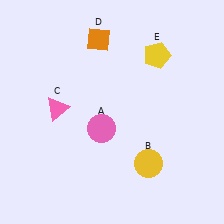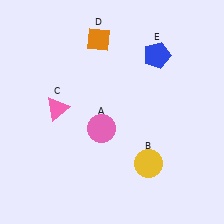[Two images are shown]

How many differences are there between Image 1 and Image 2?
There is 1 difference between the two images.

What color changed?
The pentagon (E) changed from yellow in Image 1 to blue in Image 2.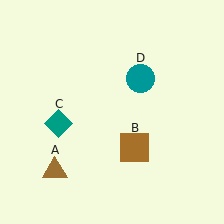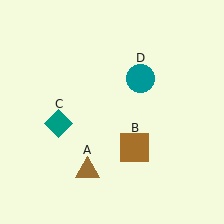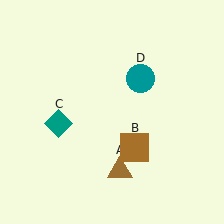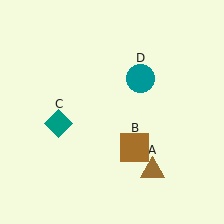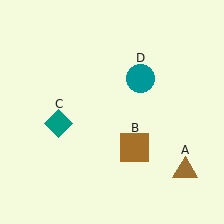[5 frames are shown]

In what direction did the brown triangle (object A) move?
The brown triangle (object A) moved right.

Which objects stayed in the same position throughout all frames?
Brown square (object B) and teal diamond (object C) and teal circle (object D) remained stationary.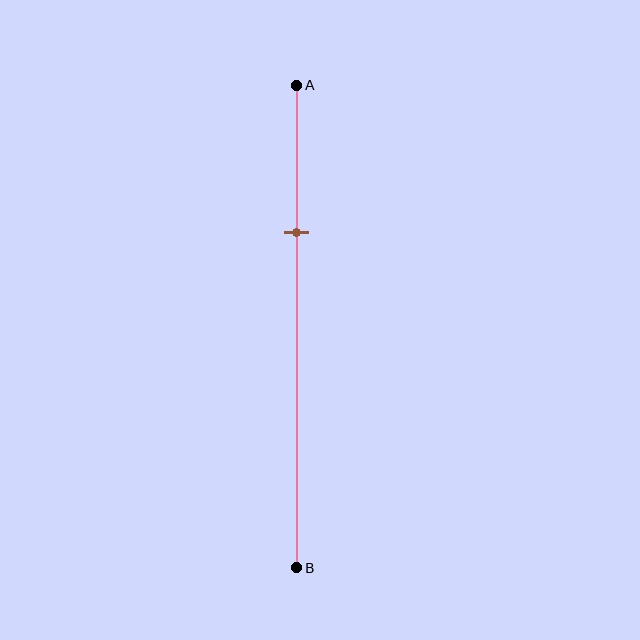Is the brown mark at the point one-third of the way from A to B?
Yes, the mark is approximately at the one-third point.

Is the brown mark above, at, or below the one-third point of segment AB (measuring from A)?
The brown mark is approximately at the one-third point of segment AB.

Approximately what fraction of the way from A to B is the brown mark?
The brown mark is approximately 30% of the way from A to B.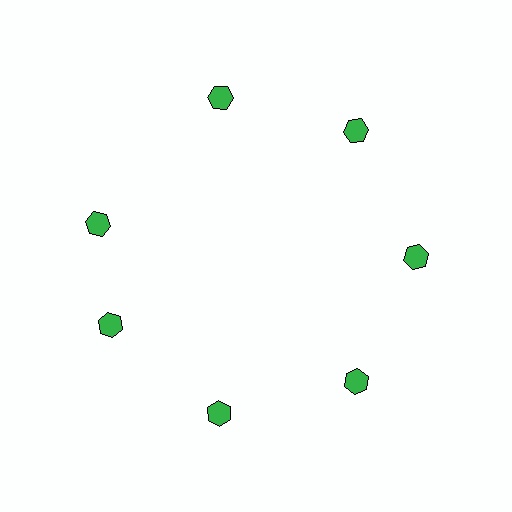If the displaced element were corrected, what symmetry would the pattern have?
It would have 7-fold rotational symmetry — the pattern would map onto itself every 51 degrees.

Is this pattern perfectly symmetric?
No. The 7 green hexagons are arranged in a ring, but one element near the 10 o'clock position is rotated out of alignment along the ring, breaking the 7-fold rotational symmetry.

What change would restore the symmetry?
The symmetry would be restored by rotating it back into even spacing with its neighbors so that all 7 hexagons sit at equal angles and equal distance from the center.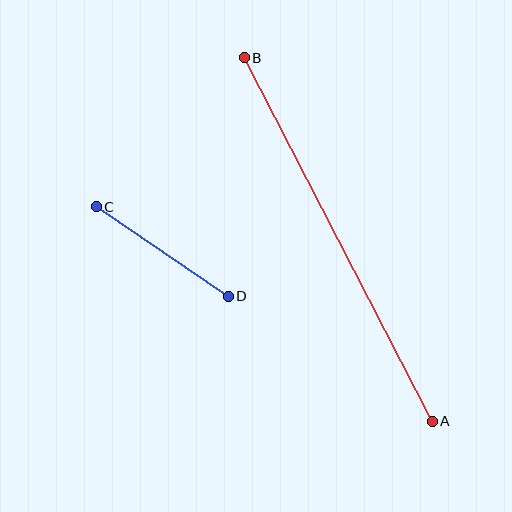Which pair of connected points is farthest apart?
Points A and B are farthest apart.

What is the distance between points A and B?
The distance is approximately 409 pixels.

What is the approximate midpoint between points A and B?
The midpoint is at approximately (338, 239) pixels.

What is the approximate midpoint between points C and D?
The midpoint is at approximately (162, 252) pixels.